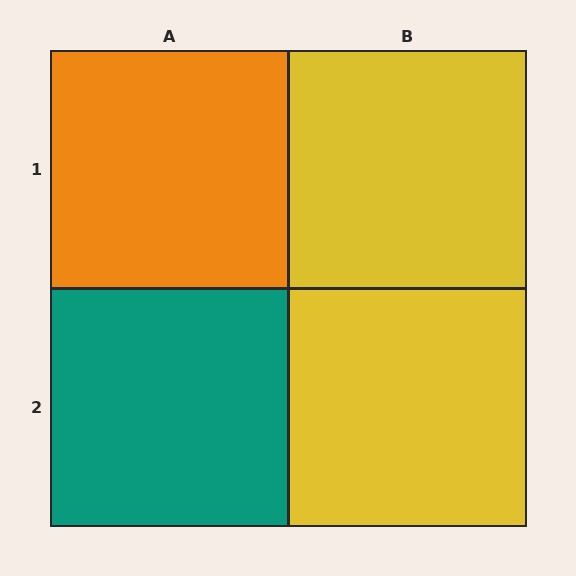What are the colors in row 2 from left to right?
Teal, yellow.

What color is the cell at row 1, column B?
Yellow.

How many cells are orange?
1 cell is orange.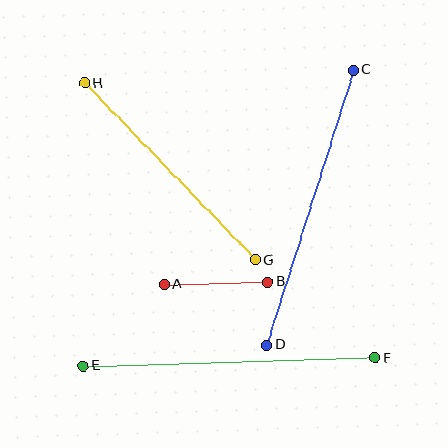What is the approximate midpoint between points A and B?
The midpoint is at approximately (216, 283) pixels.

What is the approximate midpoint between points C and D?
The midpoint is at approximately (310, 208) pixels.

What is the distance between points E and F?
The distance is approximately 292 pixels.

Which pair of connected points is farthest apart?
Points E and F are farthest apart.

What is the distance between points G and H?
The distance is approximately 246 pixels.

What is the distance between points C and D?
The distance is approximately 288 pixels.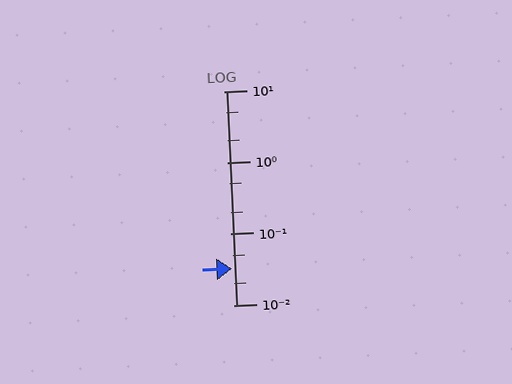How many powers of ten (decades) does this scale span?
The scale spans 3 decades, from 0.01 to 10.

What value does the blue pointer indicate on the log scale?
The pointer indicates approximately 0.032.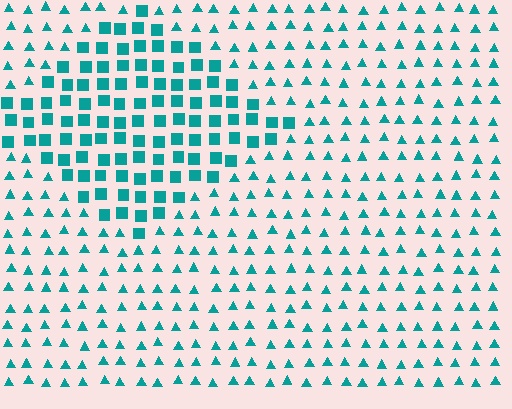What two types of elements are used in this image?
The image uses squares inside the diamond region and triangles outside it.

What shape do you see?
I see a diamond.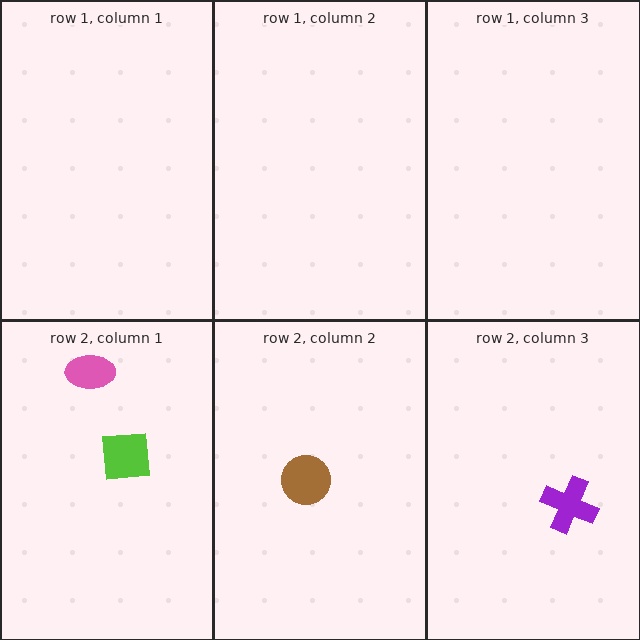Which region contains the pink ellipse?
The row 2, column 1 region.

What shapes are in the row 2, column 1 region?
The pink ellipse, the lime square.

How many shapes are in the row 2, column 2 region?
1.